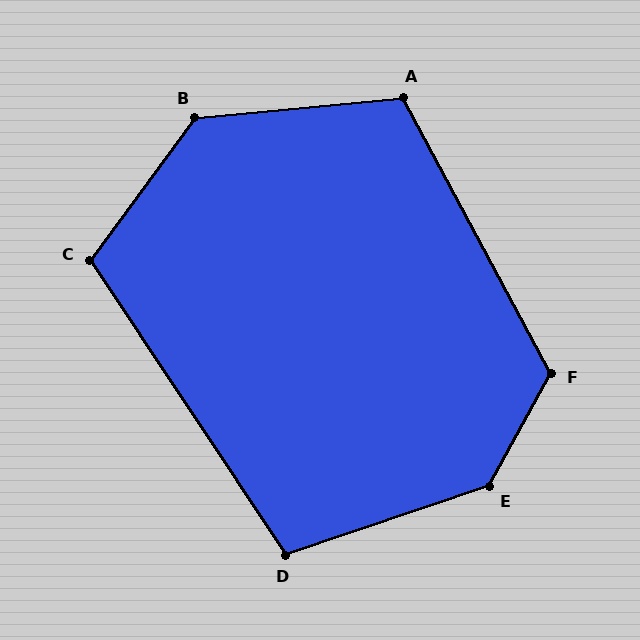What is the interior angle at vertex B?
Approximately 132 degrees (obtuse).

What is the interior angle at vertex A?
Approximately 113 degrees (obtuse).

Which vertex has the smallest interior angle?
D, at approximately 105 degrees.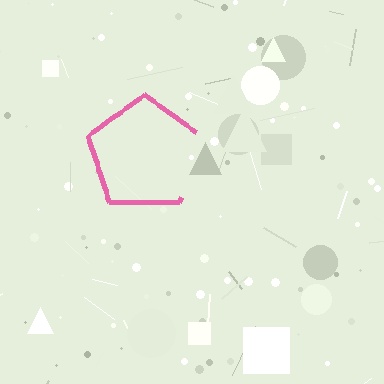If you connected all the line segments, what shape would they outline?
They would outline a pentagon.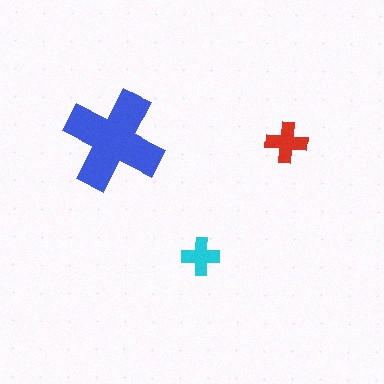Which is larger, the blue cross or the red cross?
The blue one.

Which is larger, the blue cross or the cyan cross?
The blue one.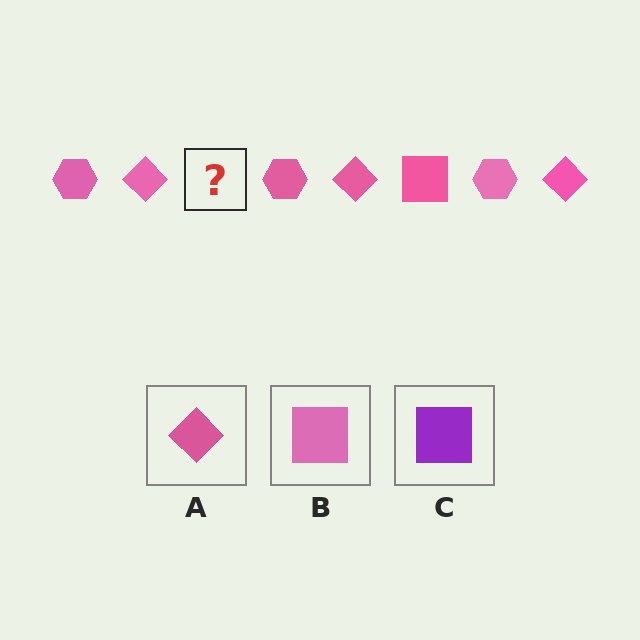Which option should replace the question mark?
Option B.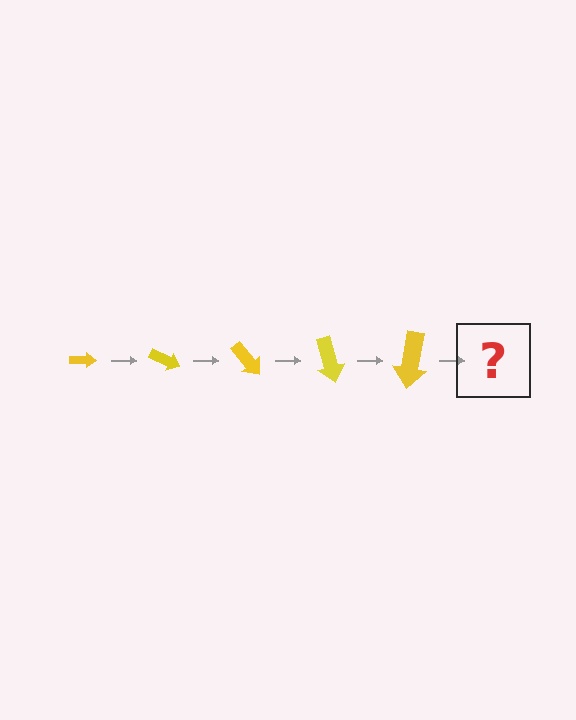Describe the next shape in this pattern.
It should be an arrow, larger than the previous one and rotated 125 degrees from the start.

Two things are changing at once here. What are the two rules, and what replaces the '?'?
The two rules are that the arrow grows larger each step and it rotates 25 degrees each step. The '?' should be an arrow, larger than the previous one and rotated 125 degrees from the start.